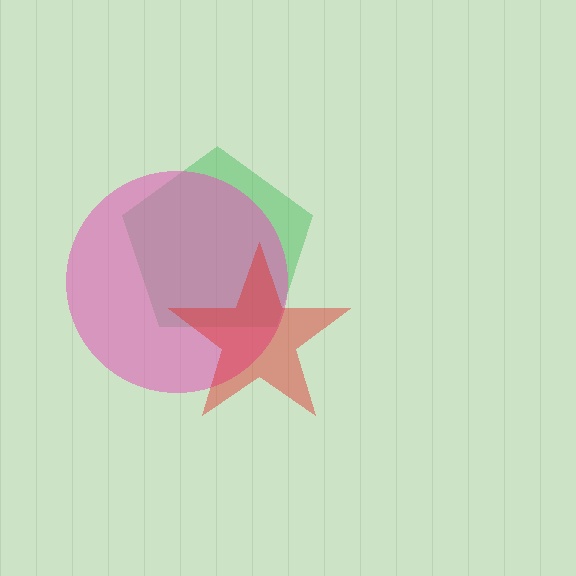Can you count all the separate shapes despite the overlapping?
Yes, there are 3 separate shapes.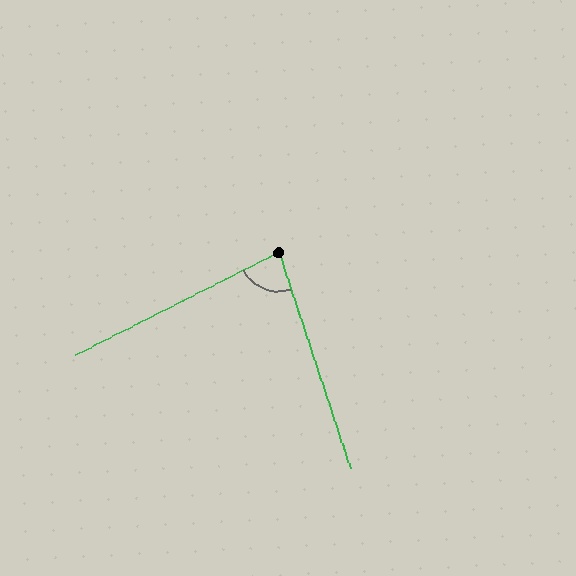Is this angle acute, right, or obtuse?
It is acute.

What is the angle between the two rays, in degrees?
Approximately 81 degrees.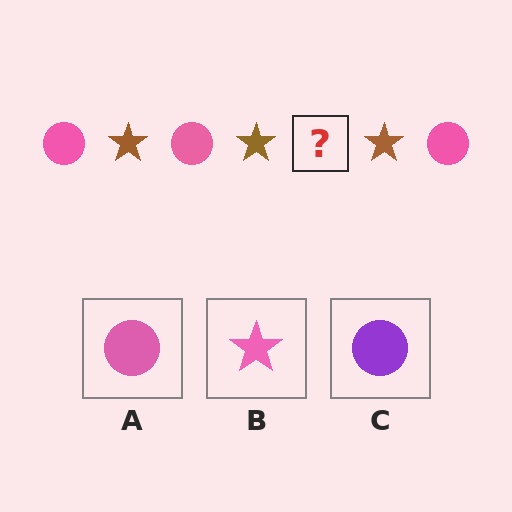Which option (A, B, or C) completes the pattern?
A.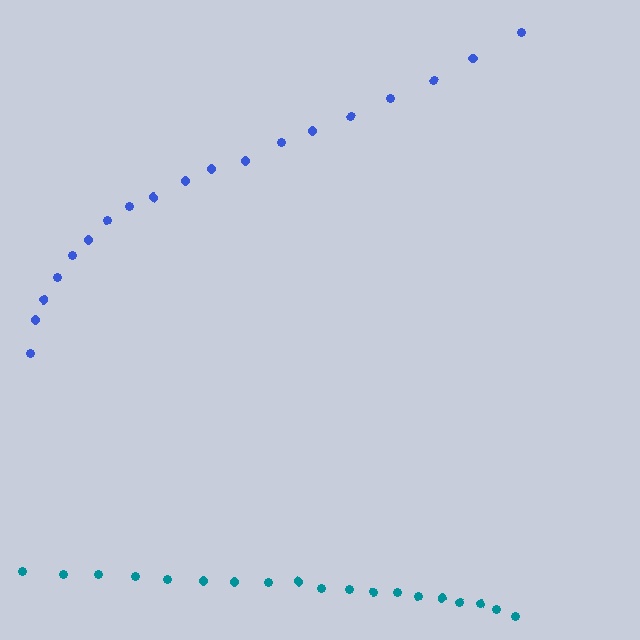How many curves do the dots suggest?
There are 2 distinct paths.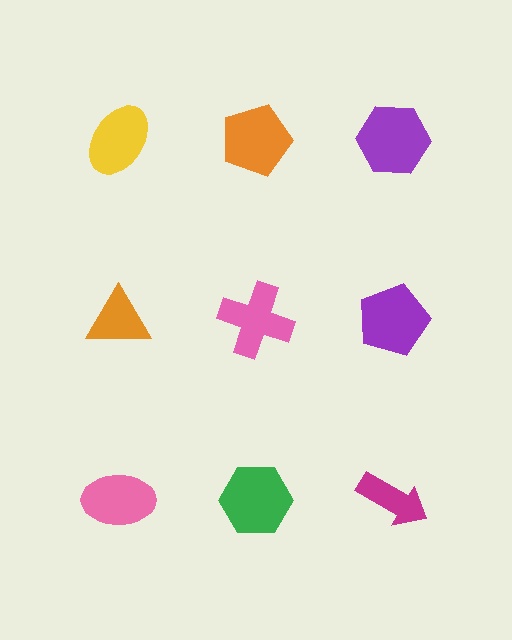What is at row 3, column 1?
A pink ellipse.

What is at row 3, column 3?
A magenta arrow.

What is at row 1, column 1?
A yellow ellipse.